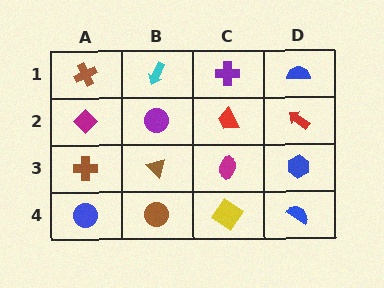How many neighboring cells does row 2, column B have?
4.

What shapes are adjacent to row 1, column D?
A red arrow (row 2, column D), a purple cross (row 1, column C).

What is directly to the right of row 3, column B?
A magenta ellipse.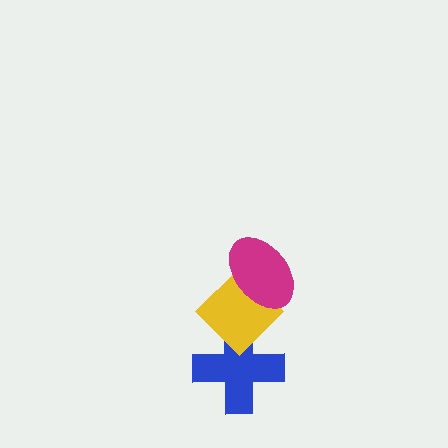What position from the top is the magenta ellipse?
The magenta ellipse is 1st from the top.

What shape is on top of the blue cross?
The yellow diamond is on top of the blue cross.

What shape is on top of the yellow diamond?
The magenta ellipse is on top of the yellow diamond.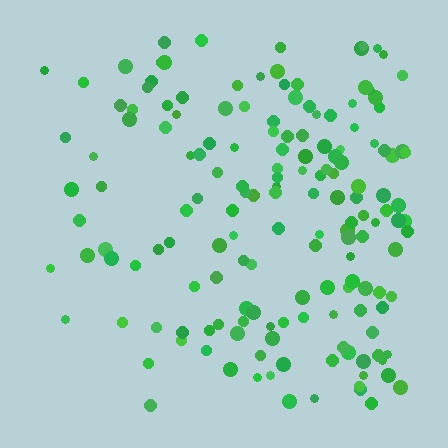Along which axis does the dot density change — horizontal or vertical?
Horizontal.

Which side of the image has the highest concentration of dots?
The right.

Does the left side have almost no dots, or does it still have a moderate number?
Still a moderate number, just noticeably fewer than the right.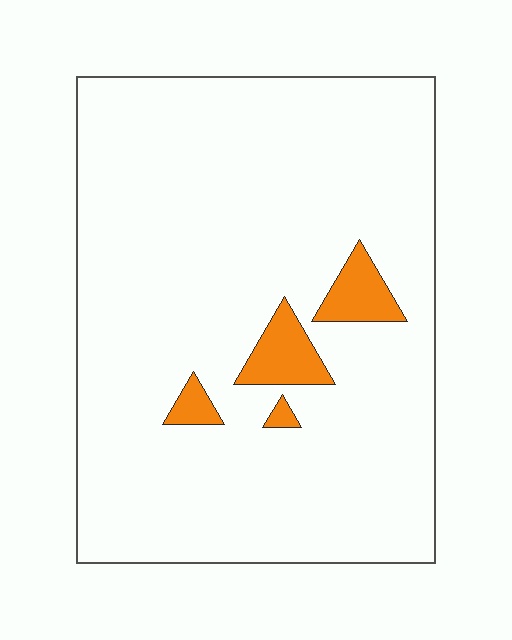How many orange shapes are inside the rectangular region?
4.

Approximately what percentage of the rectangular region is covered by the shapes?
Approximately 5%.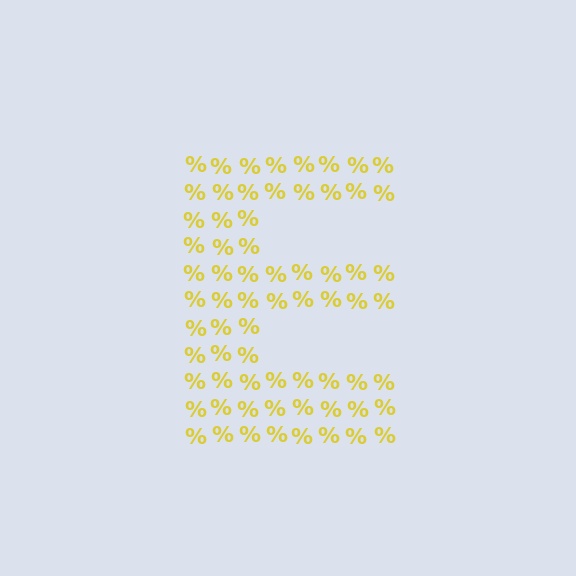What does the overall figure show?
The overall figure shows the letter E.